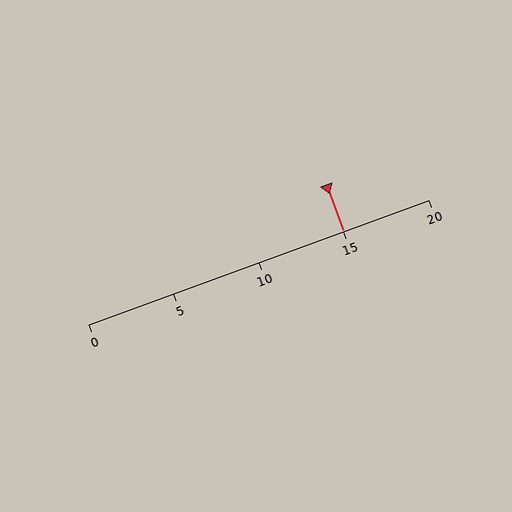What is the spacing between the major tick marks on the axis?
The major ticks are spaced 5 apart.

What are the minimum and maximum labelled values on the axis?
The axis runs from 0 to 20.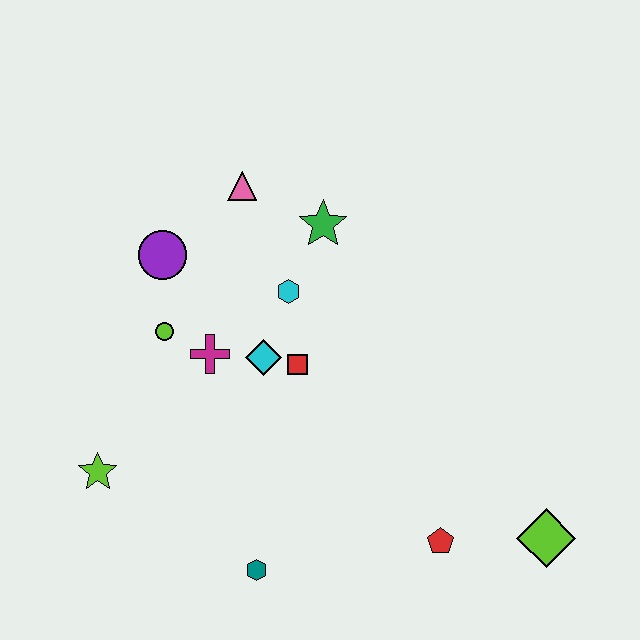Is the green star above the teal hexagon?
Yes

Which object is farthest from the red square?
The lime diamond is farthest from the red square.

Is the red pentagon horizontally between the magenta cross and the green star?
No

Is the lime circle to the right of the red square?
No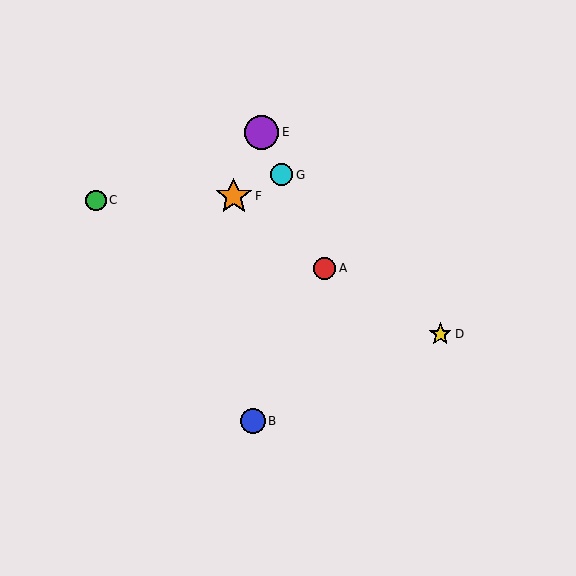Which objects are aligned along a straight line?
Objects A, E, G are aligned along a straight line.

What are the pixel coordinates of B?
Object B is at (253, 421).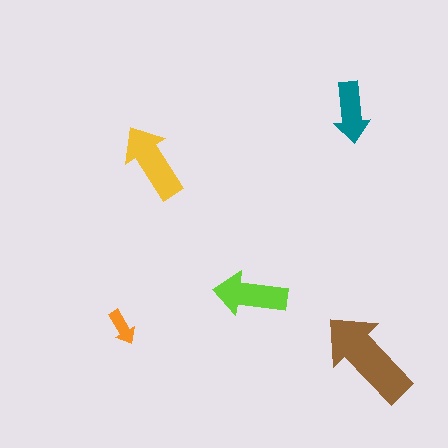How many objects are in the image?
There are 5 objects in the image.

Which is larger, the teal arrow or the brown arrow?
The brown one.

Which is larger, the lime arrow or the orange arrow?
The lime one.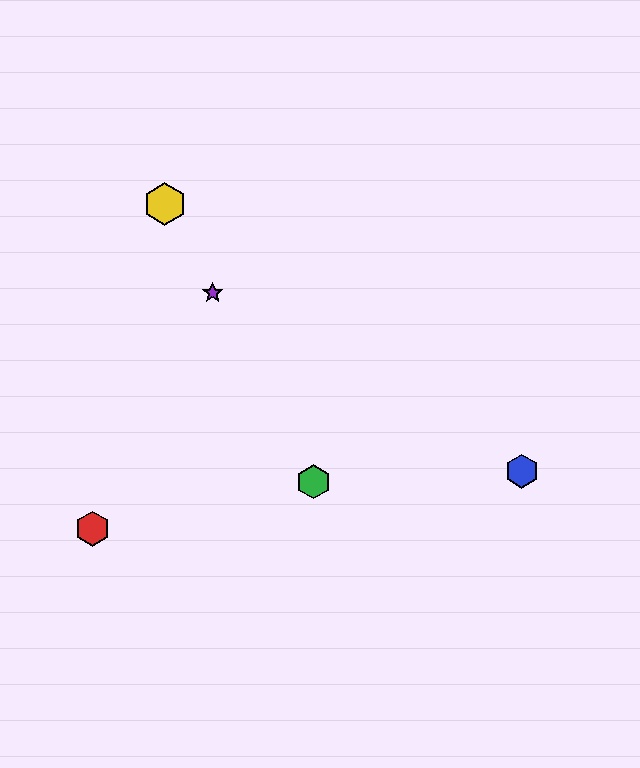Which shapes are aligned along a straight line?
The green hexagon, the yellow hexagon, the purple star are aligned along a straight line.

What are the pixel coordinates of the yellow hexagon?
The yellow hexagon is at (165, 204).